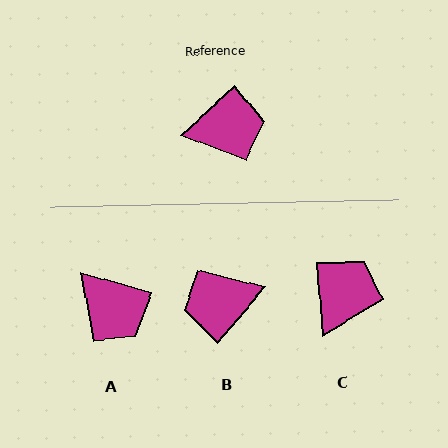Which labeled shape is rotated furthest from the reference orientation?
B, about 173 degrees away.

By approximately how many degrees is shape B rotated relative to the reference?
Approximately 173 degrees clockwise.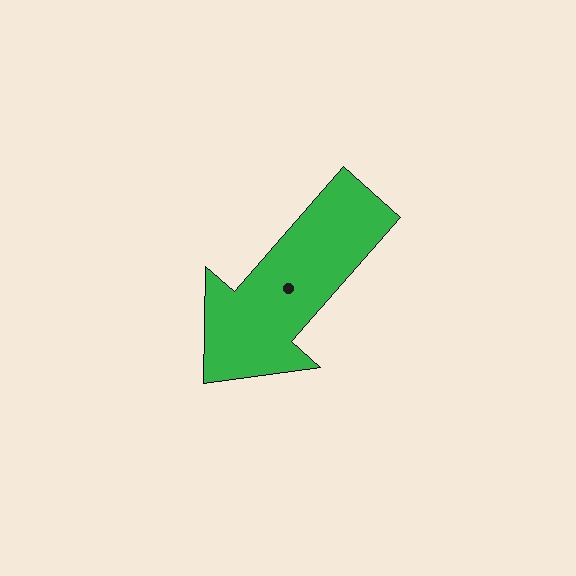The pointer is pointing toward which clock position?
Roughly 7 o'clock.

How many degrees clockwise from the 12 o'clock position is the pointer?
Approximately 221 degrees.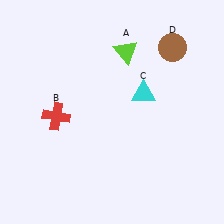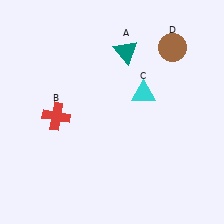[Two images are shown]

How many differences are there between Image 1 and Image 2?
There is 1 difference between the two images.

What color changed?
The triangle (A) changed from lime in Image 1 to teal in Image 2.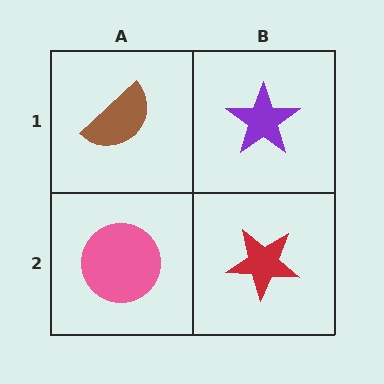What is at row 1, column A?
A brown semicircle.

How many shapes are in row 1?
2 shapes.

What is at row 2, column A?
A pink circle.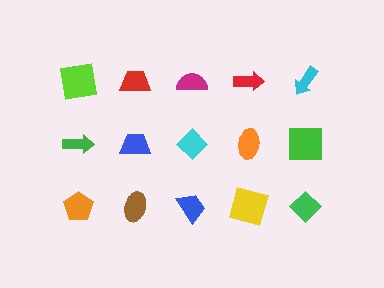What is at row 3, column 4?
A yellow square.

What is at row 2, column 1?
A green arrow.